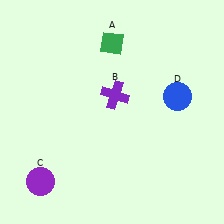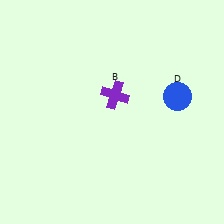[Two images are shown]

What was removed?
The green diamond (A), the purple circle (C) were removed in Image 2.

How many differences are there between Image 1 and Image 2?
There are 2 differences between the two images.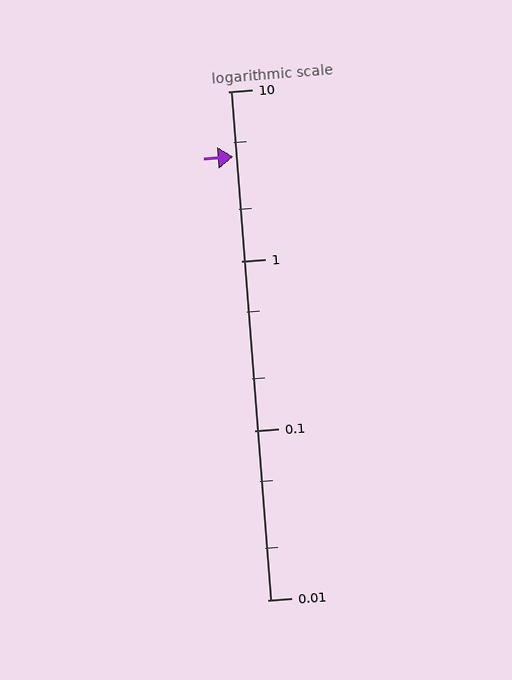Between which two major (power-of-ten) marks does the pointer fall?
The pointer is between 1 and 10.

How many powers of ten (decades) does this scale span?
The scale spans 3 decades, from 0.01 to 10.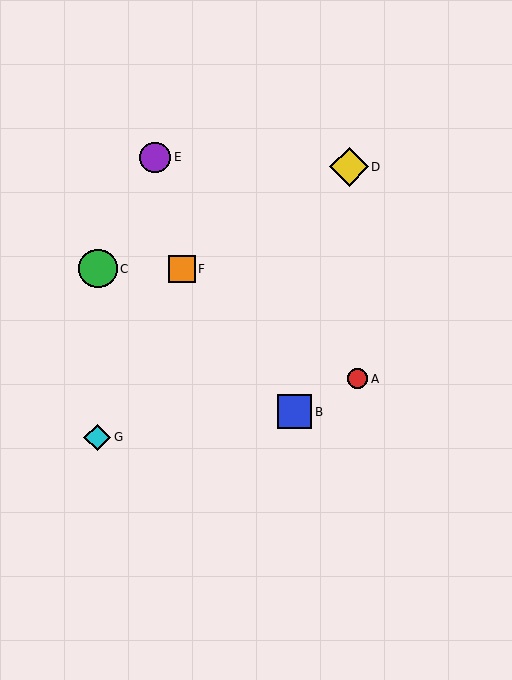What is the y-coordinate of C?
Object C is at y≈269.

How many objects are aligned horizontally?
2 objects (C, F) are aligned horizontally.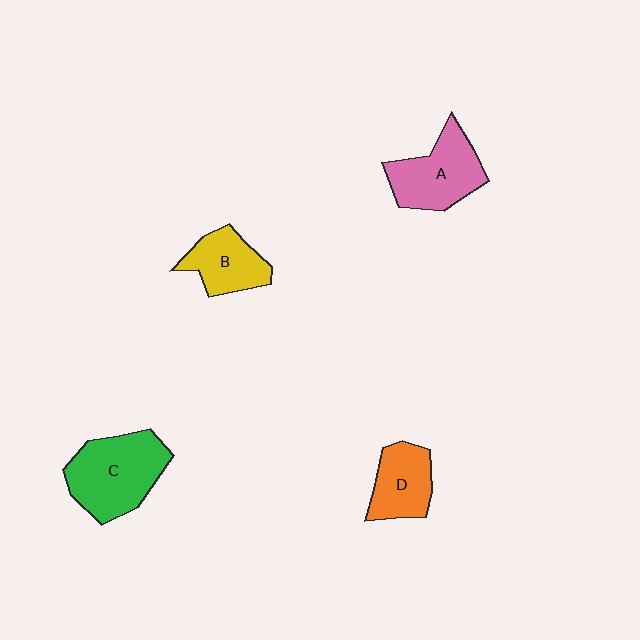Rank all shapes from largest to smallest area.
From largest to smallest: C (green), A (pink), D (orange), B (yellow).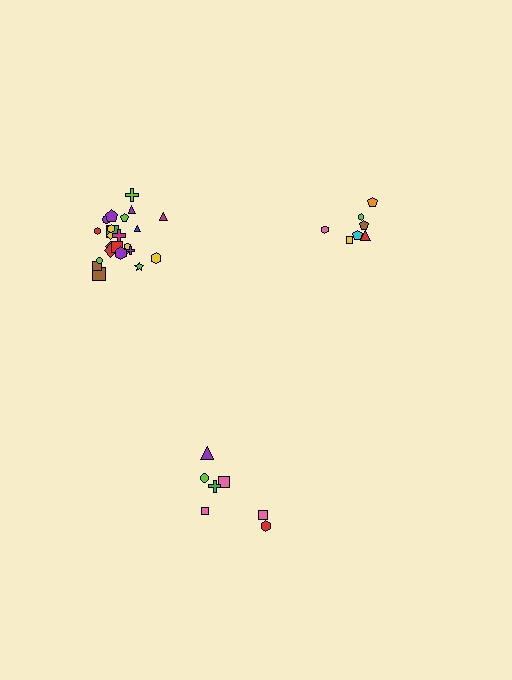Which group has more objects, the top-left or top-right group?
The top-left group.